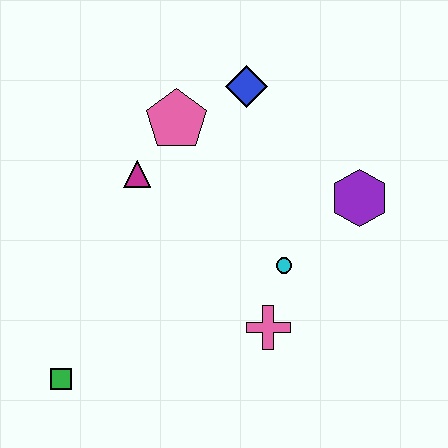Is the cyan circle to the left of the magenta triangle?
No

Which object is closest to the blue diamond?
The pink pentagon is closest to the blue diamond.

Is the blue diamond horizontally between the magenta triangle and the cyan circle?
Yes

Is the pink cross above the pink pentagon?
No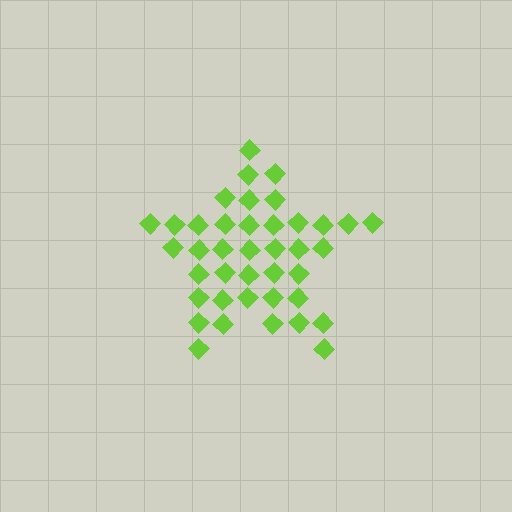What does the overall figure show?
The overall figure shows a star.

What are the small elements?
The small elements are diamonds.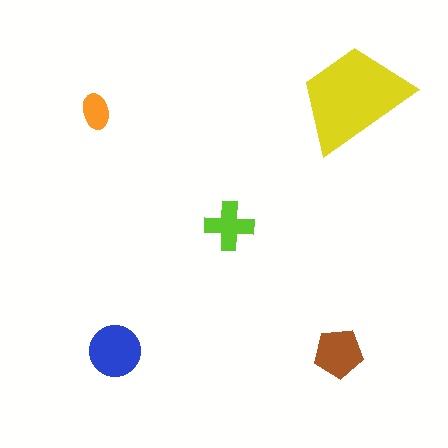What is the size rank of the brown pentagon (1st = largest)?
3rd.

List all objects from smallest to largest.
The orange ellipse, the lime cross, the brown pentagon, the blue circle, the yellow trapezoid.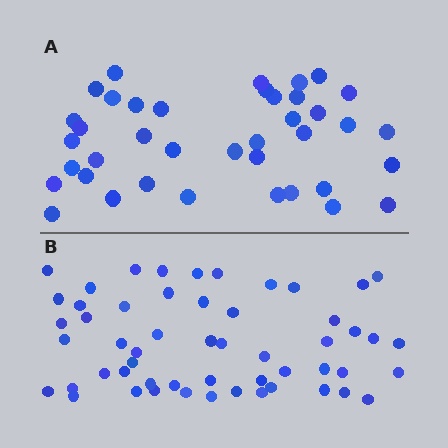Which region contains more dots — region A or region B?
Region B (the bottom region) has more dots.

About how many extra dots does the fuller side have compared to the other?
Region B has approximately 15 more dots than region A.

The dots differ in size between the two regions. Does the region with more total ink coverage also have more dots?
No. Region A has more total ink coverage because its dots are larger, but region B actually contains more individual dots. Total area can be misleading — the number of items is what matters here.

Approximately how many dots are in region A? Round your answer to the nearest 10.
About 40 dots. (The exact count is 39, which rounds to 40.)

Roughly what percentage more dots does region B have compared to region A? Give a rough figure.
About 40% more.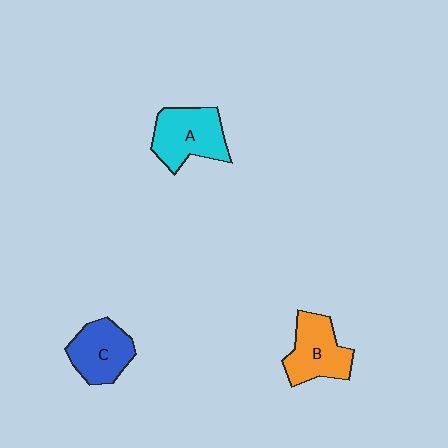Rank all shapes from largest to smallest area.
From largest to smallest: A (cyan), B (orange), C (blue).